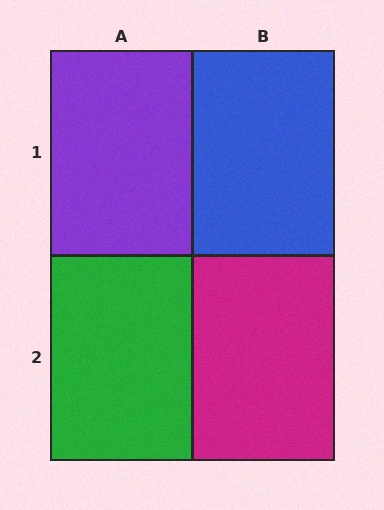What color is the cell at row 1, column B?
Blue.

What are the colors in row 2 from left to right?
Green, magenta.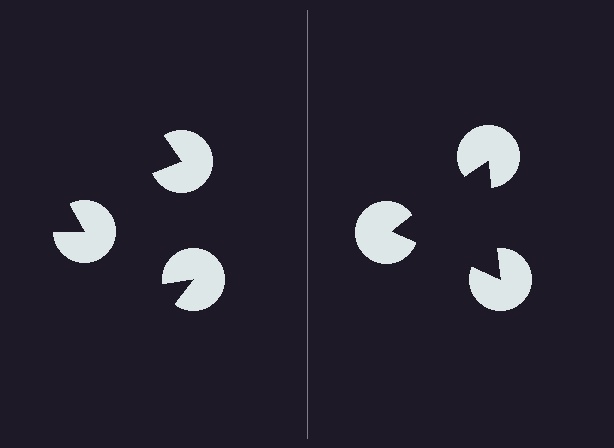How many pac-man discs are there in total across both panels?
6 — 3 on each side.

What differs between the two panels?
The pac-man discs are positioned identically on both sides; only the wedge orientations differ. On the right they align to a triangle; on the left they are misaligned.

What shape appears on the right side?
An illusory triangle.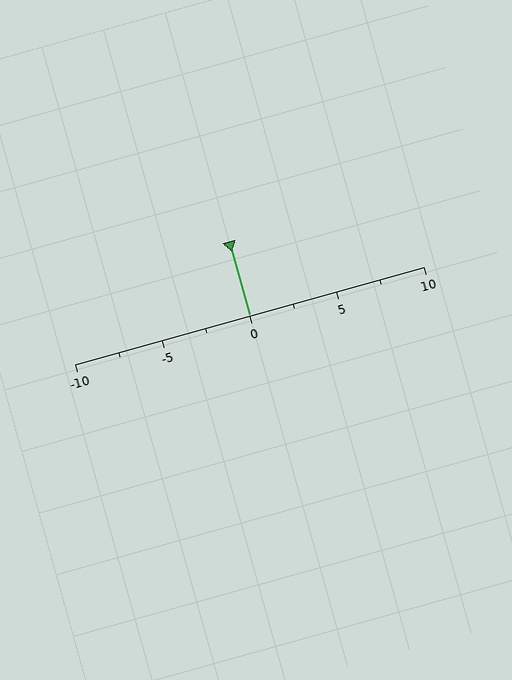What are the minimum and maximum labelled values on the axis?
The axis runs from -10 to 10.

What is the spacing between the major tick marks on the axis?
The major ticks are spaced 5 apart.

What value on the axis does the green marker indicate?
The marker indicates approximately 0.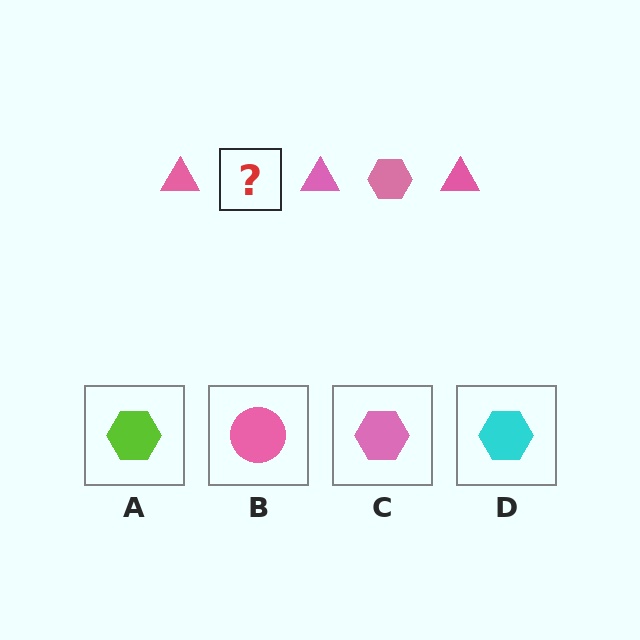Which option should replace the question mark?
Option C.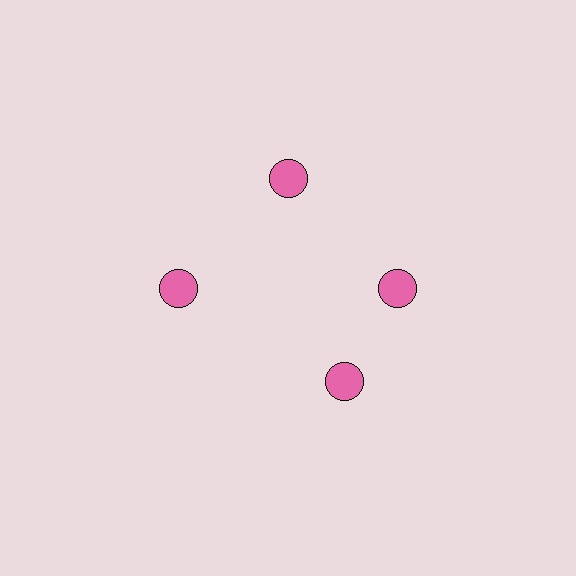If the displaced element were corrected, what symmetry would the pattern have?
It would have 4-fold rotational symmetry — the pattern would map onto itself every 90 degrees.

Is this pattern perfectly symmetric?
No. The 4 pink circles are arranged in a ring, but one element near the 6 o'clock position is rotated out of alignment along the ring, breaking the 4-fold rotational symmetry.